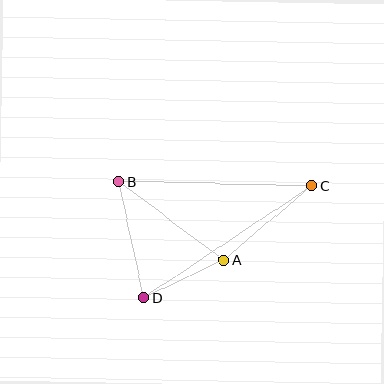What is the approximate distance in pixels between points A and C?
The distance between A and C is approximately 115 pixels.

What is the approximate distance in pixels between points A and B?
The distance between A and B is approximately 131 pixels.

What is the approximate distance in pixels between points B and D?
The distance between B and D is approximately 119 pixels.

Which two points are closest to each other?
Points A and D are closest to each other.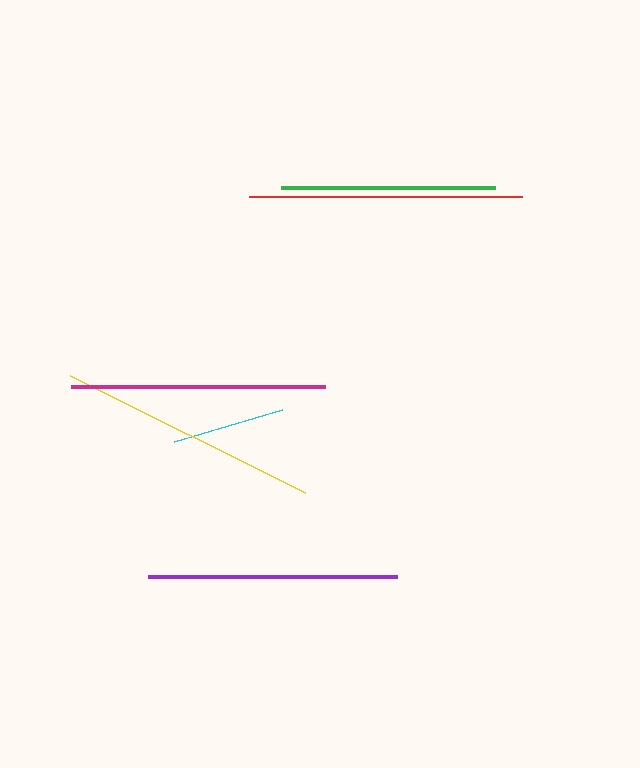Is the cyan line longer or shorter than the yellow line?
The yellow line is longer than the cyan line.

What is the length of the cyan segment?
The cyan segment is approximately 112 pixels long.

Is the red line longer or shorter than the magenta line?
The red line is longer than the magenta line.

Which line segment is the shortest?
The cyan line is the shortest at approximately 112 pixels.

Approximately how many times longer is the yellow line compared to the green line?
The yellow line is approximately 1.2 times the length of the green line.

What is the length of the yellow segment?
The yellow segment is approximately 263 pixels long.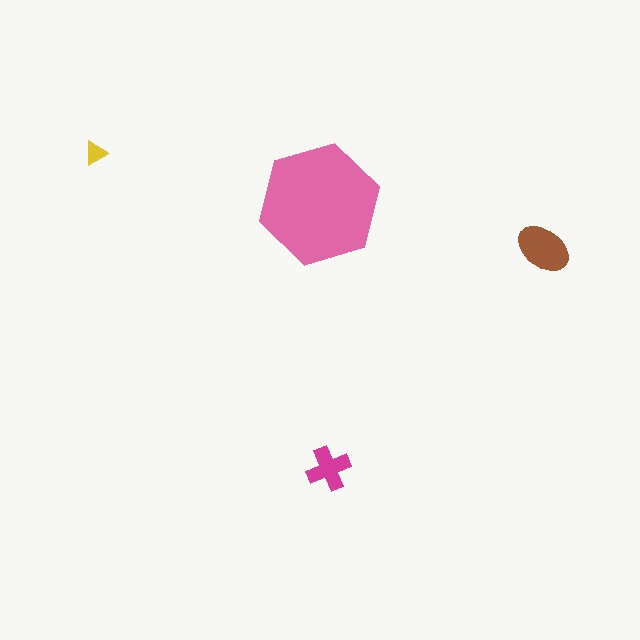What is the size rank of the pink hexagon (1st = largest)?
1st.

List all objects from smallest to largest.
The yellow triangle, the magenta cross, the brown ellipse, the pink hexagon.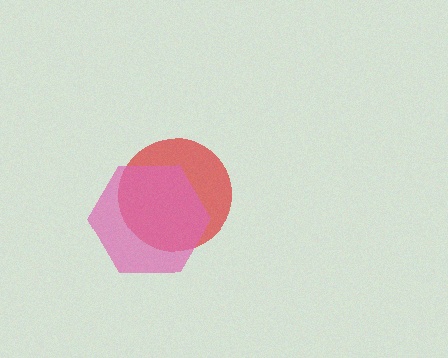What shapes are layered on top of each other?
The layered shapes are: a red circle, a pink hexagon.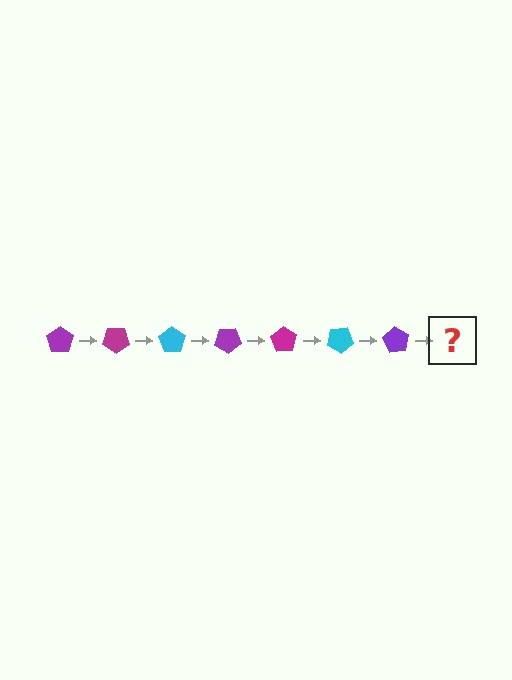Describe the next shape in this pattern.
It should be a magenta pentagon, rotated 245 degrees from the start.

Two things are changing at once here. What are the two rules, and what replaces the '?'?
The two rules are that it rotates 35 degrees each step and the color cycles through purple, magenta, and cyan. The '?' should be a magenta pentagon, rotated 245 degrees from the start.